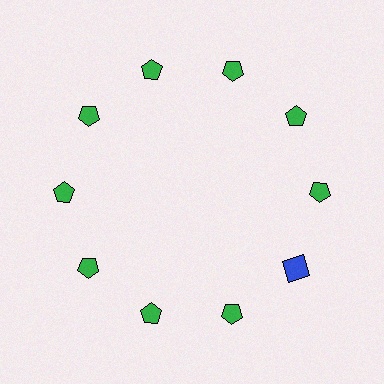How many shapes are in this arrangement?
There are 10 shapes arranged in a ring pattern.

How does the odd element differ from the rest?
It differs in both color (blue instead of green) and shape (square instead of pentagon).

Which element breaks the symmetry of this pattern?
The blue square at roughly the 4 o'clock position breaks the symmetry. All other shapes are green pentagons.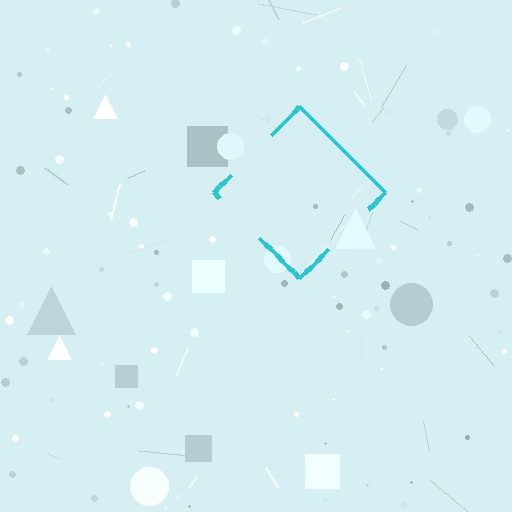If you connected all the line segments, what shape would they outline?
They would outline a diamond.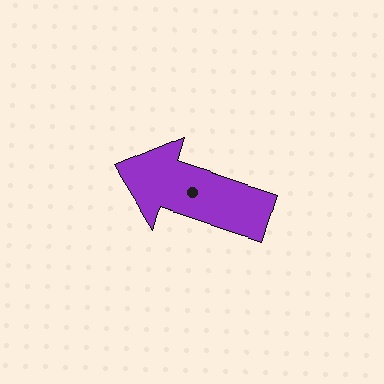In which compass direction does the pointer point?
West.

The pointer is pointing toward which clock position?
Roughly 10 o'clock.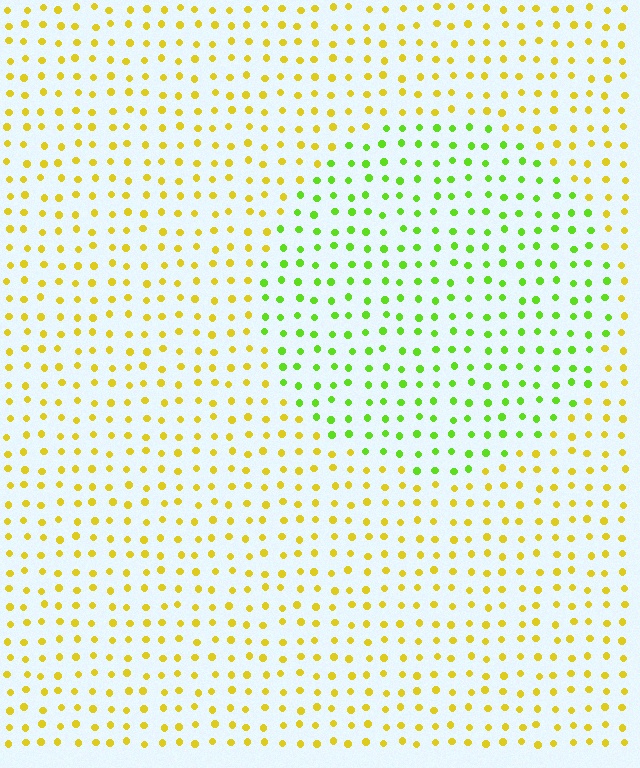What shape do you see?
I see a circle.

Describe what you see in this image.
The image is filled with small yellow elements in a uniform arrangement. A circle-shaped region is visible where the elements are tinted to a slightly different hue, forming a subtle color boundary.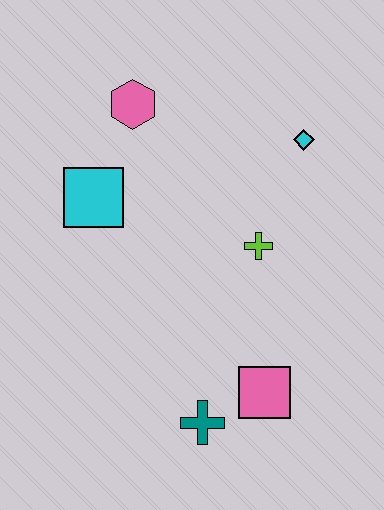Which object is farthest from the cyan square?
The pink square is farthest from the cyan square.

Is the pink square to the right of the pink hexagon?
Yes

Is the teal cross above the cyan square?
No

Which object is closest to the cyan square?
The pink hexagon is closest to the cyan square.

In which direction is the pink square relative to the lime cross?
The pink square is below the lime cross.